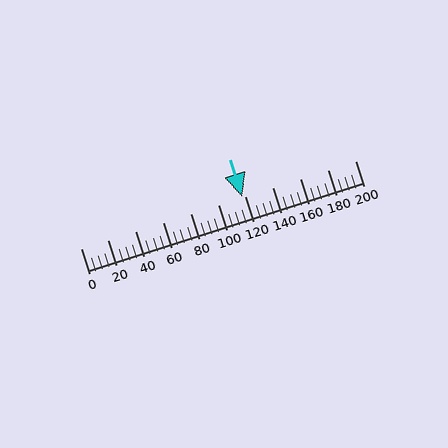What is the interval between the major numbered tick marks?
The major tick marks are spaced 20 units apart.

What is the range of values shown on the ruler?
The ruler shows values from 0 to 200.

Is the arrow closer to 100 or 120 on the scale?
The arrow is closer to 120.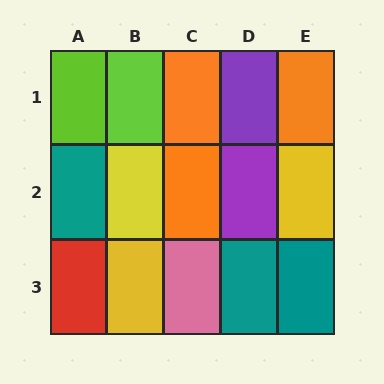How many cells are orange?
3 cells are orange.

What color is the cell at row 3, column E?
Teal.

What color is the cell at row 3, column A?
Red.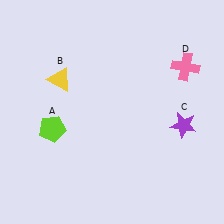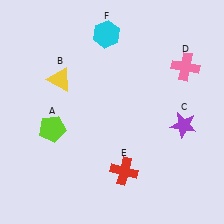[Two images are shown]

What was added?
A red cross (E), a cyan hexagon (F) were added in Image 2.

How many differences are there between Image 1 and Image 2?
There are 2 differences between the two images.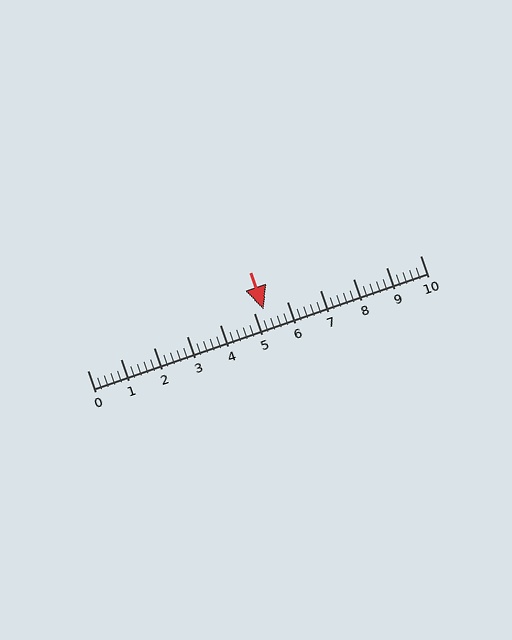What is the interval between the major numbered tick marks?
The major tick marks are spaced 1 units apart.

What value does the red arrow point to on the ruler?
The red arrow points to approximately 5.3.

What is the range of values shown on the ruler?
The ruler shows values from 0 to 10.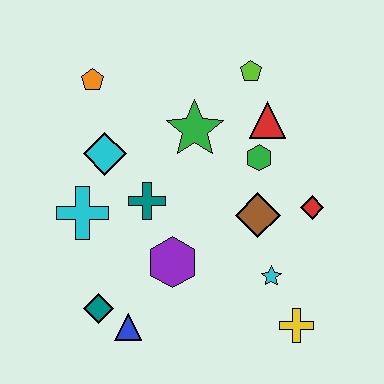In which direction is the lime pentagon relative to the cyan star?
The lime pentagon is above the cyan star.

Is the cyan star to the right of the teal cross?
Yes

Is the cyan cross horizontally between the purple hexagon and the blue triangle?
No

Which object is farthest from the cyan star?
The orange pentagon is farthest from the cyan star.